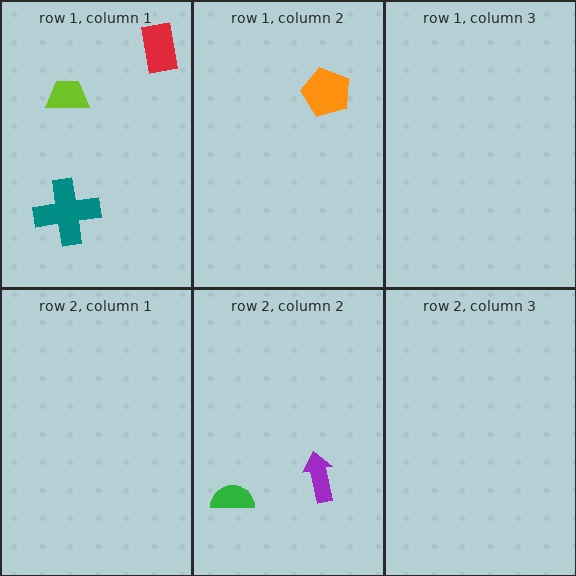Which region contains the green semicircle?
The row 2, column 2 region.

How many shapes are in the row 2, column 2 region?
2.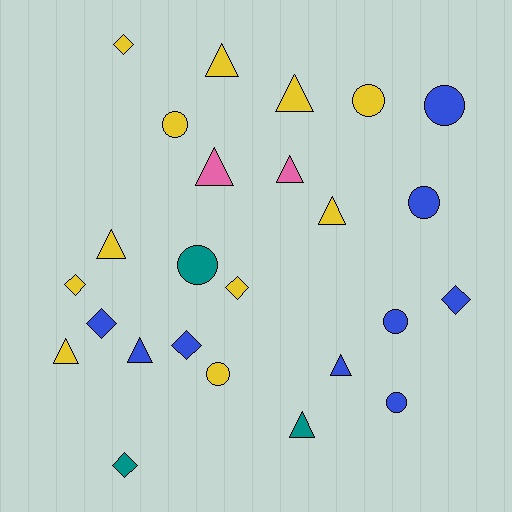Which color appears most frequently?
Yellow, with 11 objects.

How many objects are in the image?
There are 25 objects.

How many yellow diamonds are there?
There are 3 yellow diamonds.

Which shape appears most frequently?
Triangle, with 10 objects.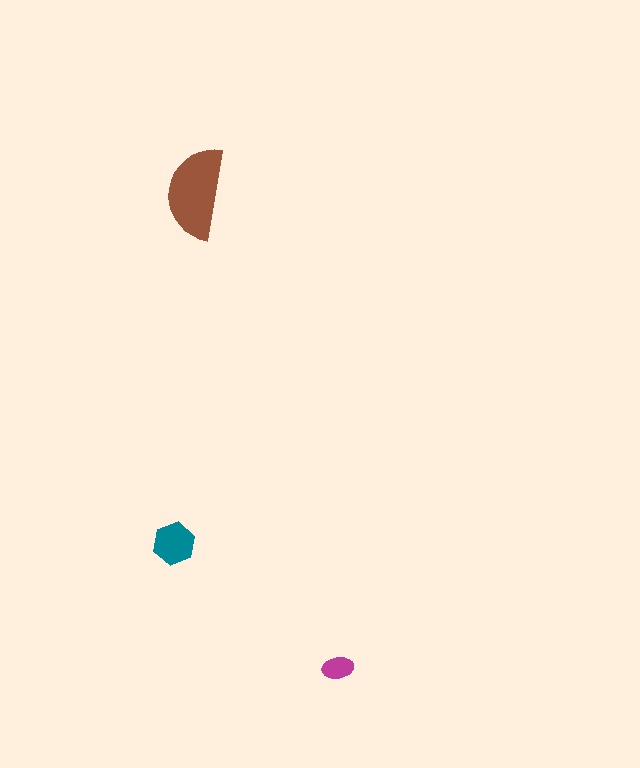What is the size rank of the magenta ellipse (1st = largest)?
3rd.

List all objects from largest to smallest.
The brown semicircle, the teal hexagon, the magenta ellipse.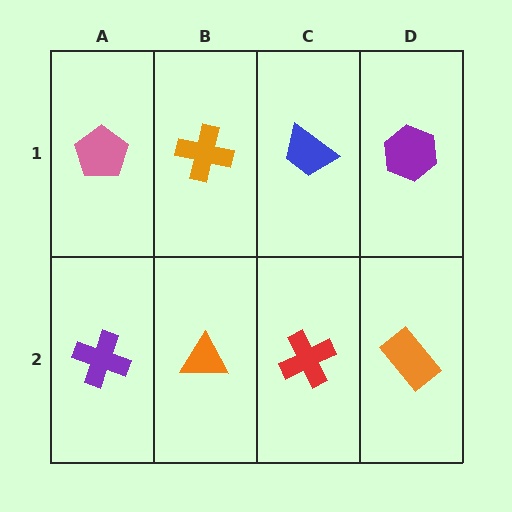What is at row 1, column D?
A purple hexagon.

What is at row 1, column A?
A pink pentagon.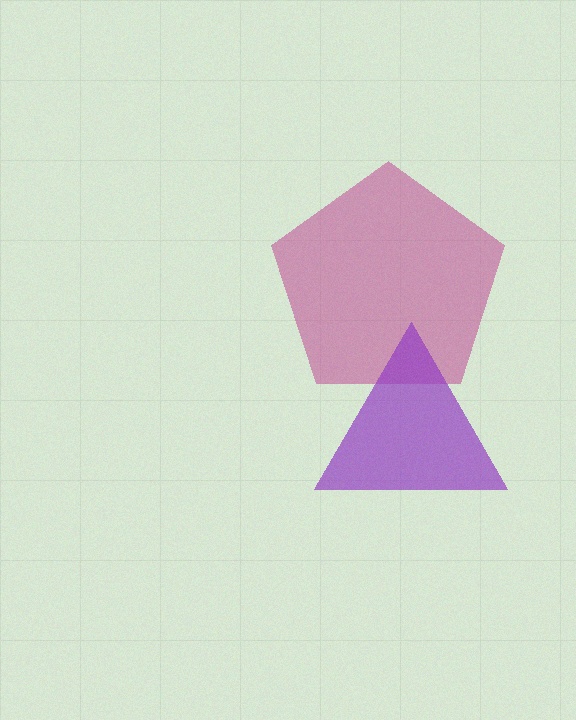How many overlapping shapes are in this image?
There are 2 overlapping shapes in the image.